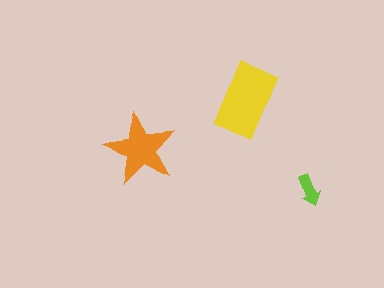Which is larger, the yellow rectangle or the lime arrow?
The yellow rectangle.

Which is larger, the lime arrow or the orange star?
The orange star.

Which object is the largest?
The yellow rectangle.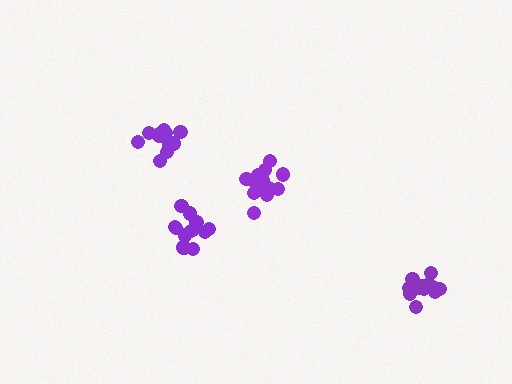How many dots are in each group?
Group 1: 13 dots, Group 2: 12 dots, Group 3: 15 dots, Group 4: 16 dots (56 total).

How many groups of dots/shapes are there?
There are 4 groups.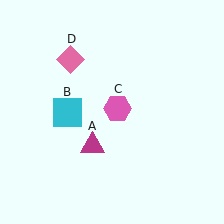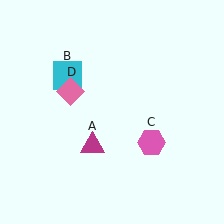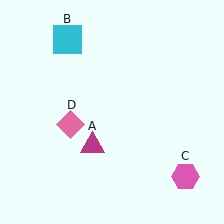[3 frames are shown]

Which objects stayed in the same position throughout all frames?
Magenta triangle (object A) remained stationary.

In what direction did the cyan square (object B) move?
The cyan square (object B) moved up.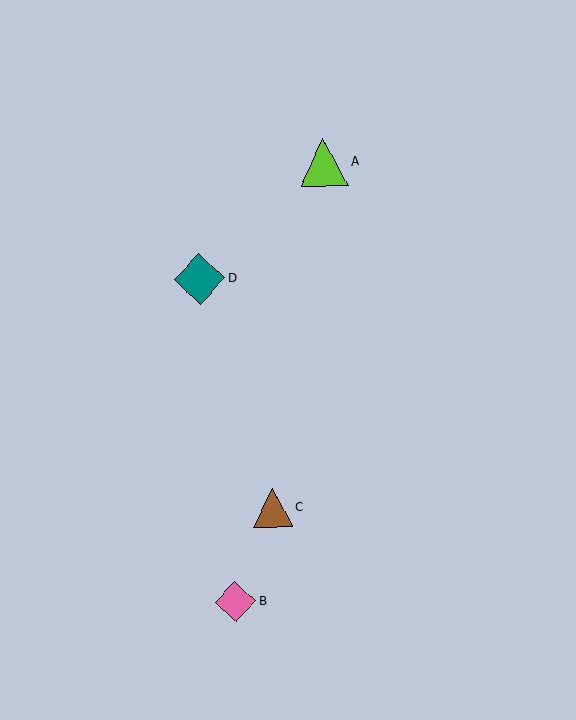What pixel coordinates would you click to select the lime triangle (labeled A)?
Click at (324, 162) to select the lime triangle A.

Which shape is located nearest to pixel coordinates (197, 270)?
The teal diamond (labeled D) at (199, 279) is nearest to that location.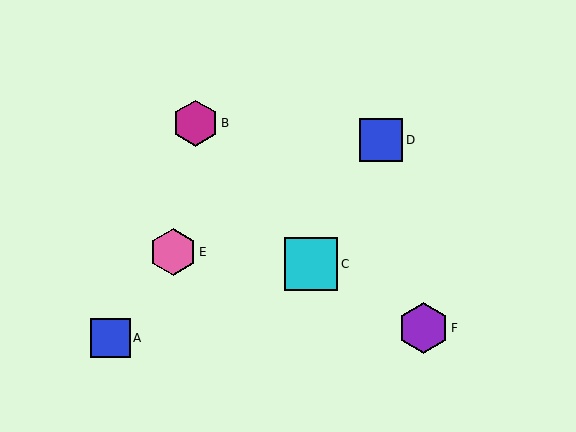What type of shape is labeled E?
Shape E is a pink hexagon.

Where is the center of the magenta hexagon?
The center of the magenta hexagon is at (195, 123).